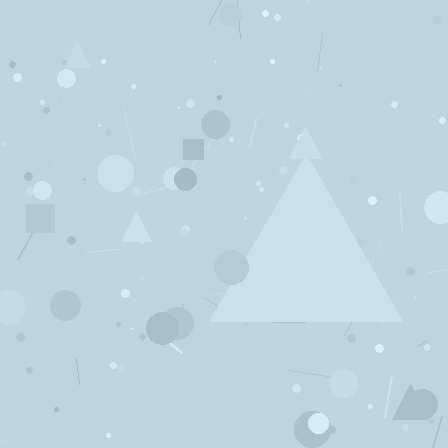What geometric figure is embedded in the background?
A triangle is embedded in the background.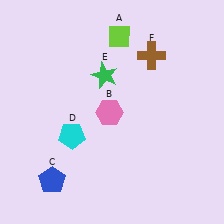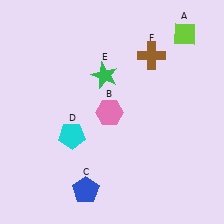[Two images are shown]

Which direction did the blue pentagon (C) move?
The blue pentagon (C) moved right.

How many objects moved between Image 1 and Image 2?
2 objects moved between the two images.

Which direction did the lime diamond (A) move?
The lime diamond (A) moved right.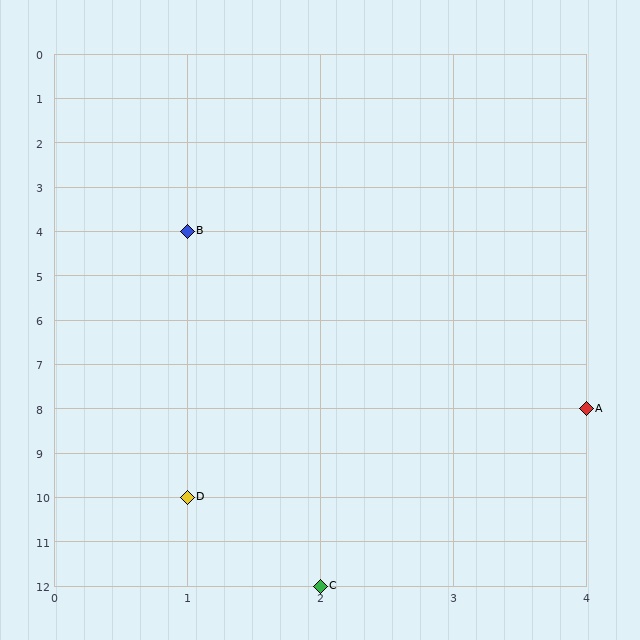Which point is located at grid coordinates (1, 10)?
Point D is at (1, 10).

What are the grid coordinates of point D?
Point D is at grid coordinates (1, 10).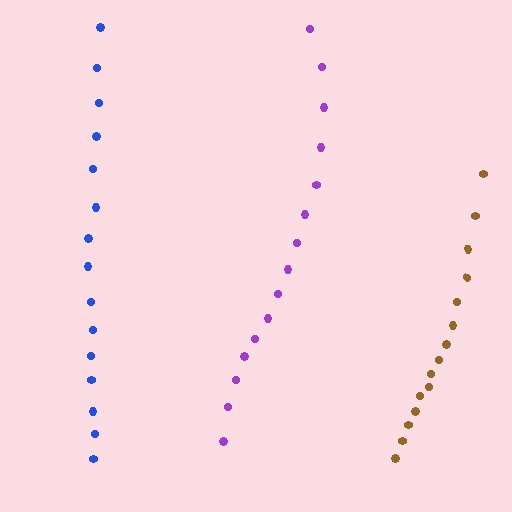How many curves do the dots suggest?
There are 3 distinct paths.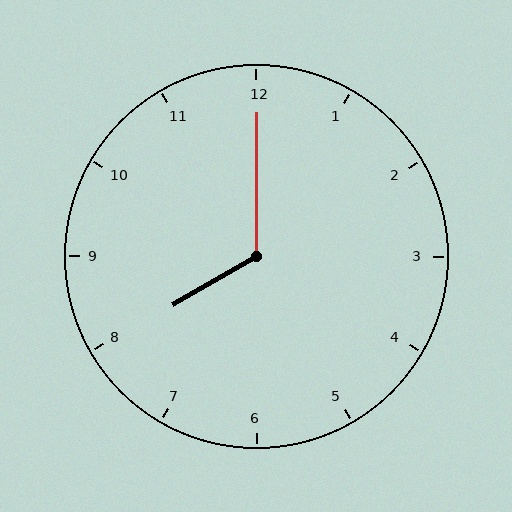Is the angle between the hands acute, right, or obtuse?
It is obtuse.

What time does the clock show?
8:00.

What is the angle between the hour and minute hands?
Approximately 120 degrees.